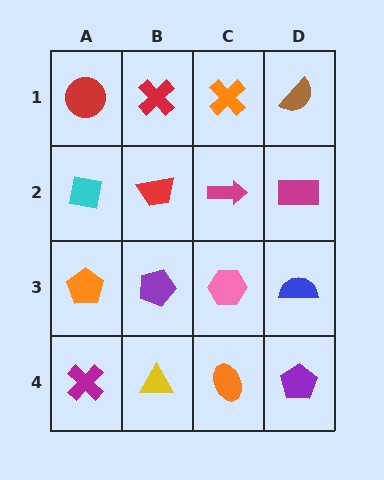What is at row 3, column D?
A blue semicircle.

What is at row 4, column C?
An orange ellipse.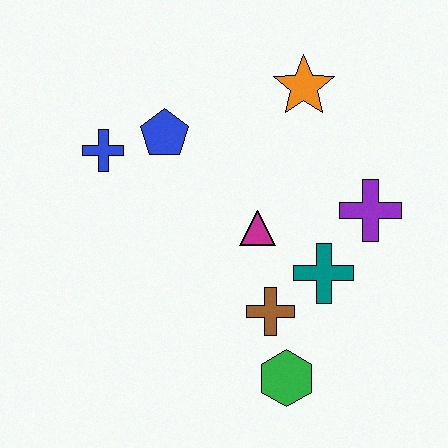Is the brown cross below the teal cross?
Yes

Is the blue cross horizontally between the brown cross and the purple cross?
No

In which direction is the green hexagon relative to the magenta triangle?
The green hexagon is below the magenta triangle.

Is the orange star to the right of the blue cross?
Yes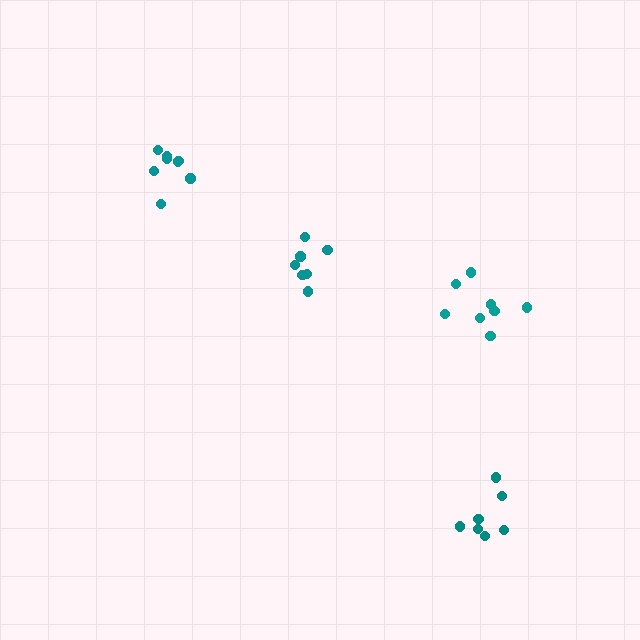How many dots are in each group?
Group 1: 7 dots, Group 2: 7 dots, Group 3: 8 dots, Group 4: 8 dots (30 total).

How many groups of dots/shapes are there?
There are 4 groups.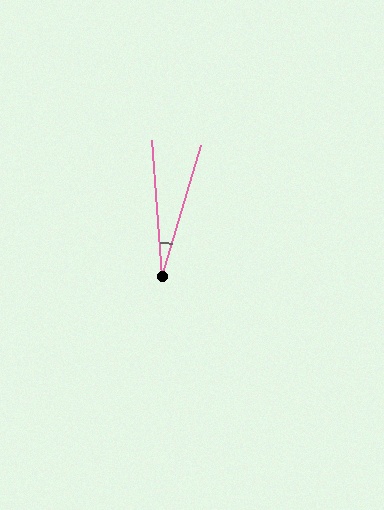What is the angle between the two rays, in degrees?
Approximately 21 degrees.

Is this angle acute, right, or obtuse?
It is acute.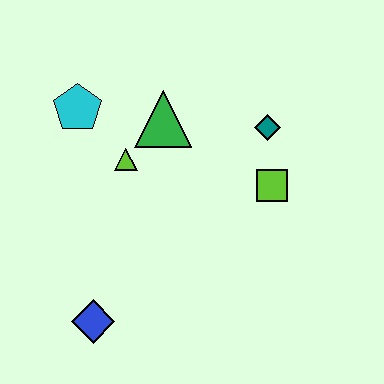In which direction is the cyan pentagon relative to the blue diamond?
The cyan pentagon is above the blue diamond.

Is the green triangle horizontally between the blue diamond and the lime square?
Yes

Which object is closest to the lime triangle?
The green triangle is closest to the lime triangle.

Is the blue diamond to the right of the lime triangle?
No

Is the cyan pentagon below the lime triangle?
No